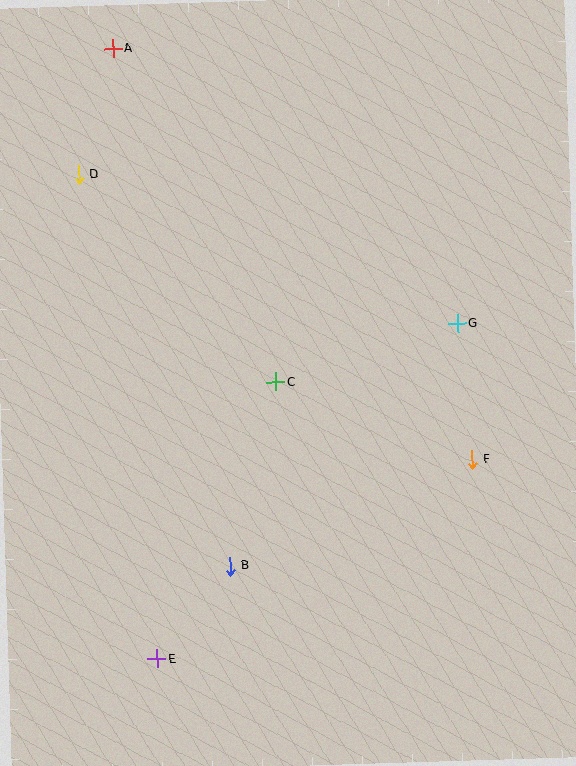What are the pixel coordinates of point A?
Point A is at (113, 48).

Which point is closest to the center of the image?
Point C at (276, 382) is closest to the center.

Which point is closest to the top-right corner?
Point G is closest to the top-right corner.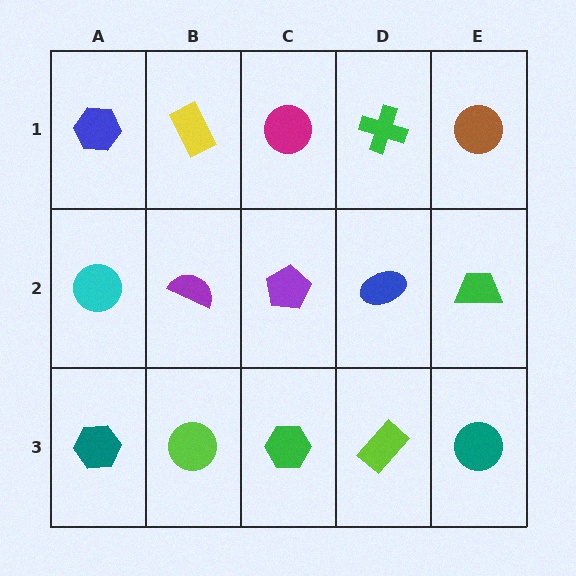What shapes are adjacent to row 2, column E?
A brown circle (row 1, column E), a teal circle (row 3, column E), a blue ellipse (row 2, column D).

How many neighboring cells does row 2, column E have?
3.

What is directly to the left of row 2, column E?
A blue ellipse.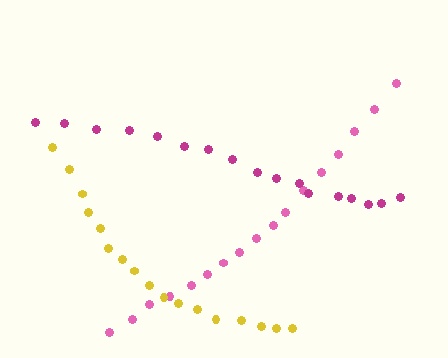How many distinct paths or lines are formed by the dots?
There are 3 distinct paths.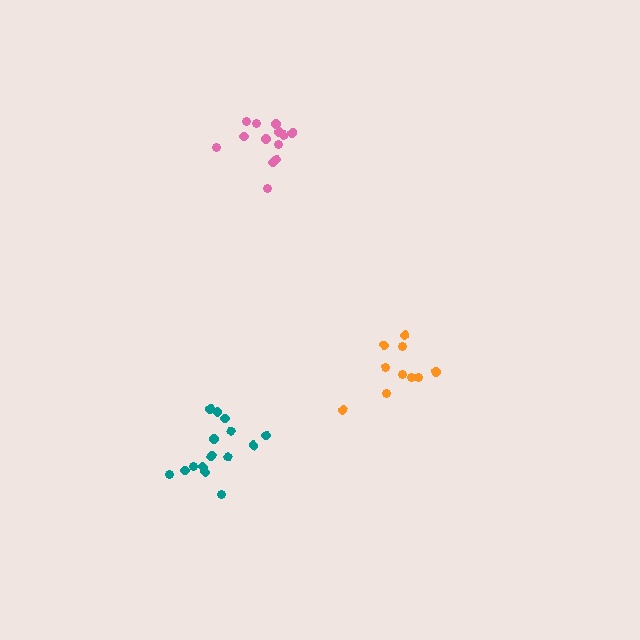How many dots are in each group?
Group 1: 10 dots, Group 2: 15 dots, Group 3: 13 dots (38 total).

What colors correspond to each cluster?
The clusters are colored: orange, teal, pink.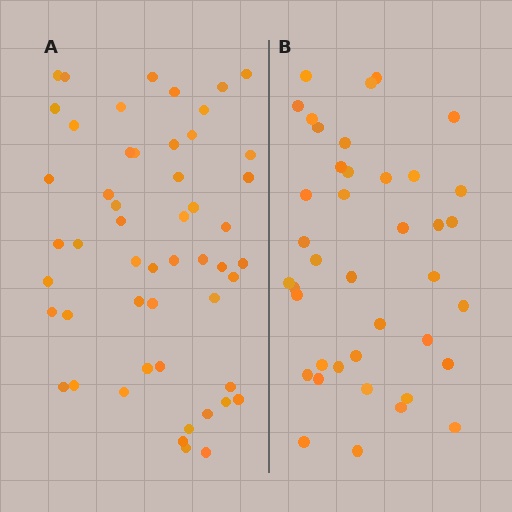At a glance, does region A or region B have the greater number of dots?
Region A (the left region) has more dots.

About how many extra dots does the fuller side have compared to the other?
Region A has roughly 12 or so more dots than region B.